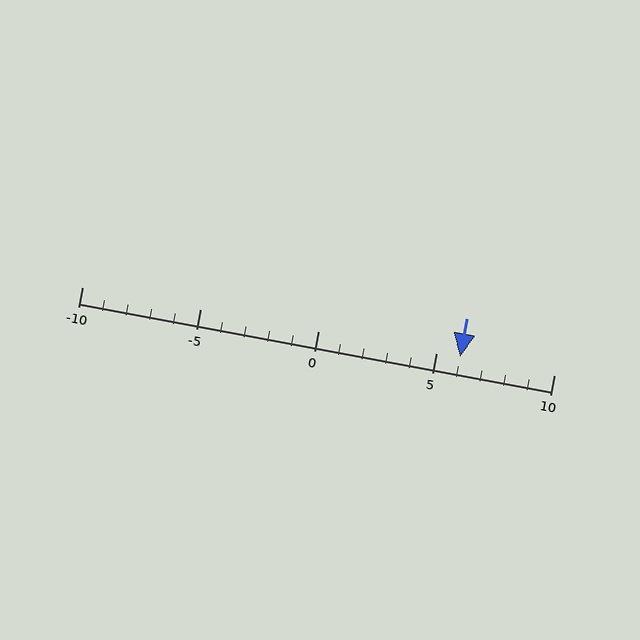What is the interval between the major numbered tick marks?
The major tick marks are spaced 5 units apart.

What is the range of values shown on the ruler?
The ruler shows values from -10 to 10.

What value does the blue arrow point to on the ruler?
The blue arrow points to approximately 6.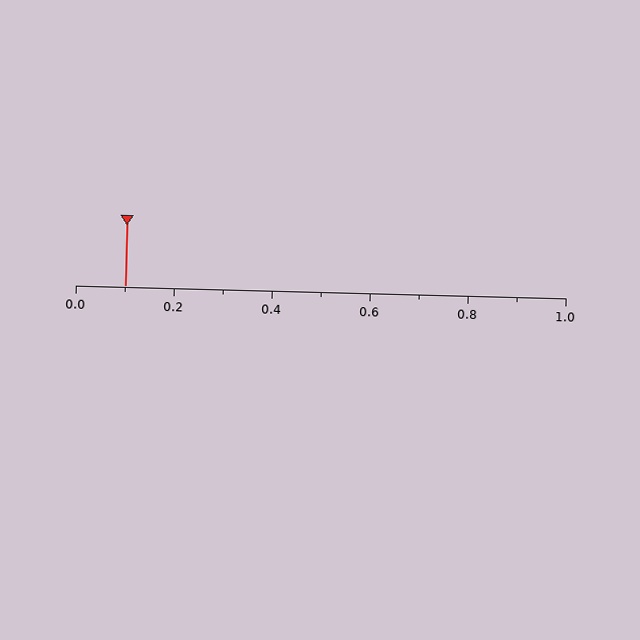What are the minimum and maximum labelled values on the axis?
The axis runs from 0.0 to 1.0.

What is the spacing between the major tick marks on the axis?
The major ticks are spaced 0.2 apart.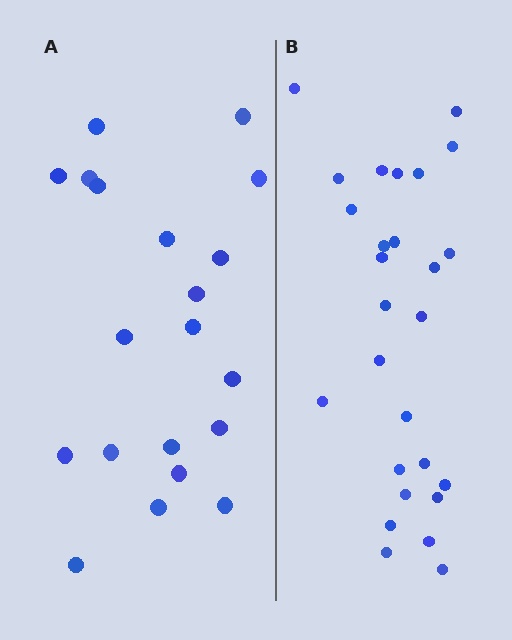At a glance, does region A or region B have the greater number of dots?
Region B (the right region) has more dots.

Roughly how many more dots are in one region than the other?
Region B has roughly 8 or so more dots than region A.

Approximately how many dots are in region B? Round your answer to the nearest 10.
About 30 dots. (The exact count is 27, which rounds to 30.)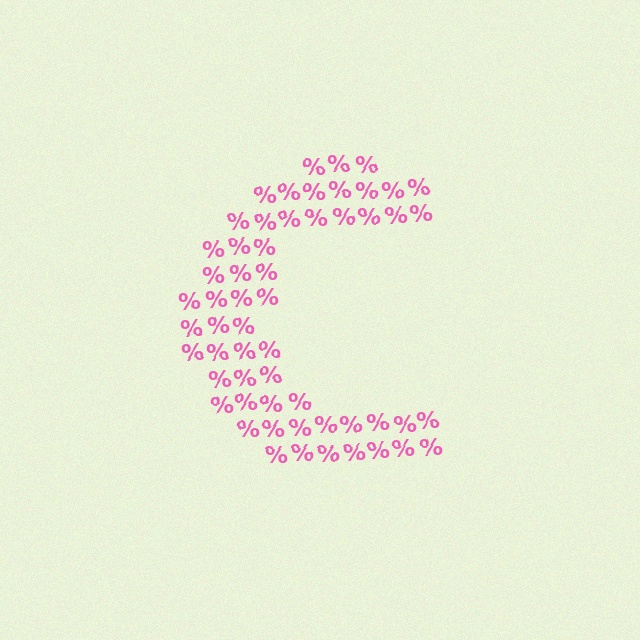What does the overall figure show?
The overall figure shows the letter C.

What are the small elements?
The small elements are percent signs.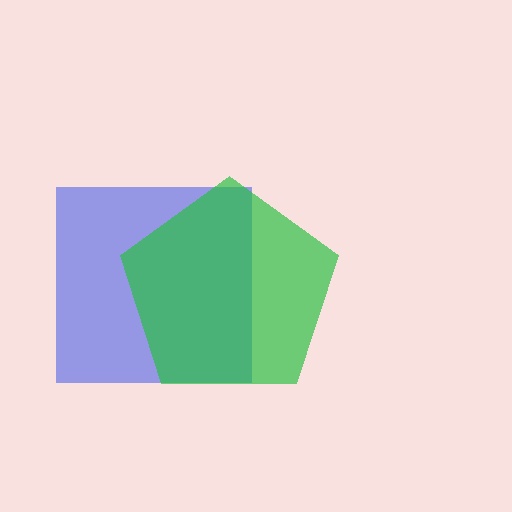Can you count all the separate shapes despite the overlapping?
Yes, there are 2 separate shapes.